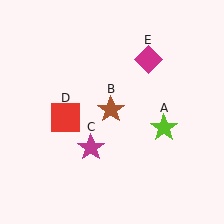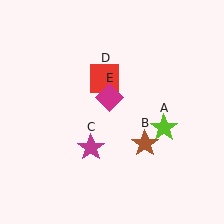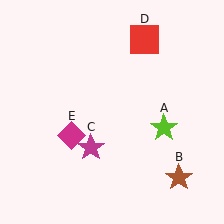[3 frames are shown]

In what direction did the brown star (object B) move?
The brown star (object B) moved down and to the right.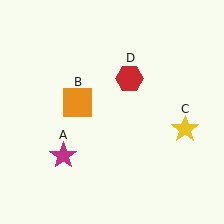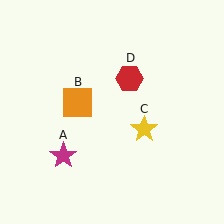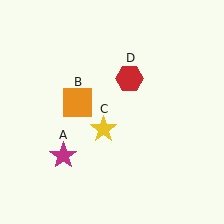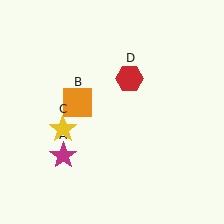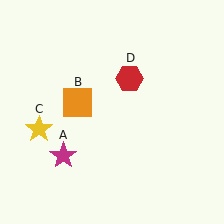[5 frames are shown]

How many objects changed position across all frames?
1 object changed position: yellow star (object C).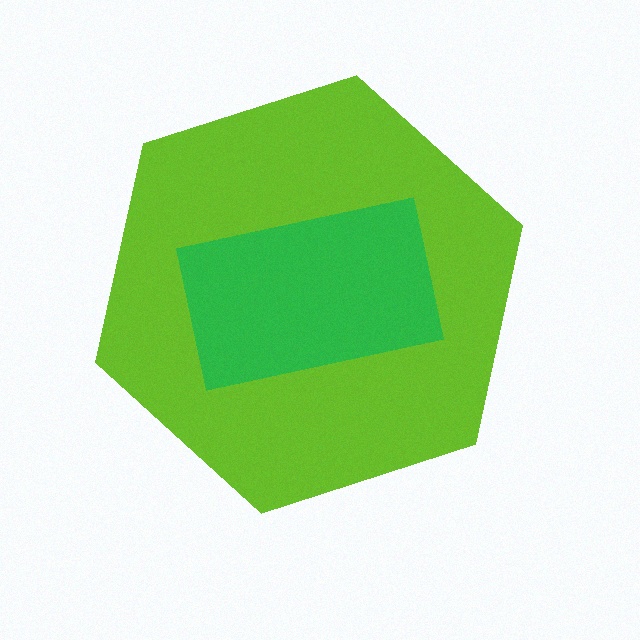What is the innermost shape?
The green rectangle.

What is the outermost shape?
The lime hexagon.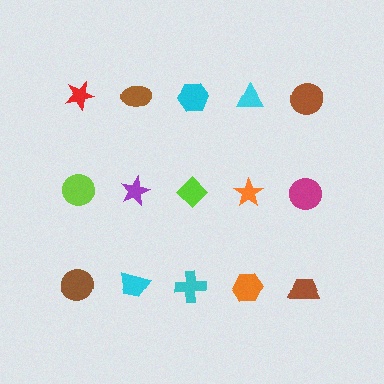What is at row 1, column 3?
A cyan hexagon.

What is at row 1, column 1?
A red star.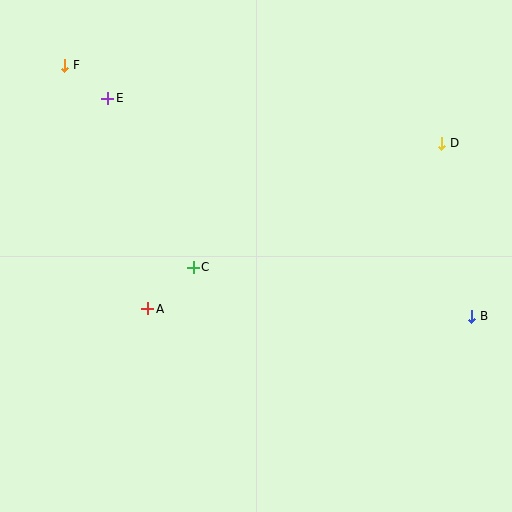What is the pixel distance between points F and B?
The distance between F and B is 478 pixels.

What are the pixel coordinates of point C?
Point C is at (193, 268).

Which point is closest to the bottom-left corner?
Point A is closest to the bottom-left corner.